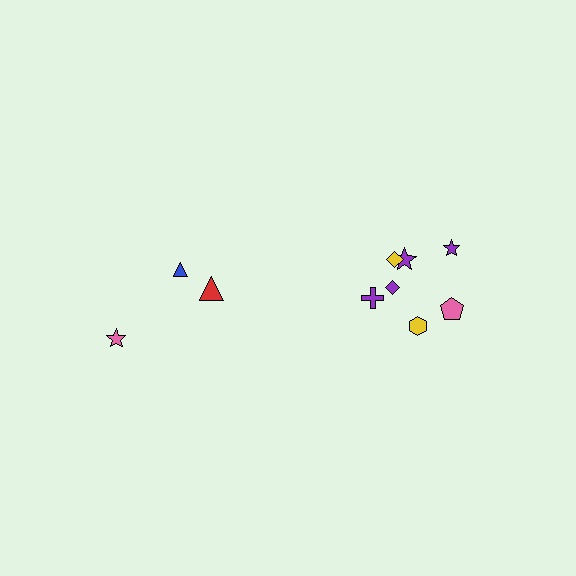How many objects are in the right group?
There are 7 objects.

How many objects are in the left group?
There are 3 objects.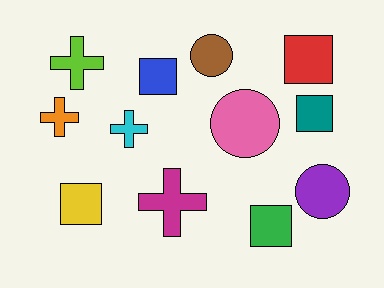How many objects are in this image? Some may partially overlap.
There are 12 objects.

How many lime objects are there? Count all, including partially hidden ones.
There is 1 lime object.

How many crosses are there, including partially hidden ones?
There are 4 crosses.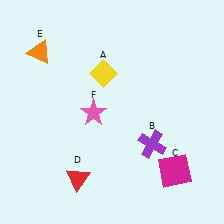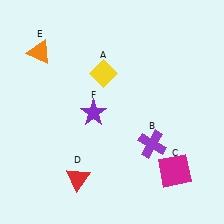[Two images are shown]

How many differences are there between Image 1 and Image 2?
There is 1 difference between the two images.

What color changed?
The star (F) changed from pink in Image 1 to purple in Image 2.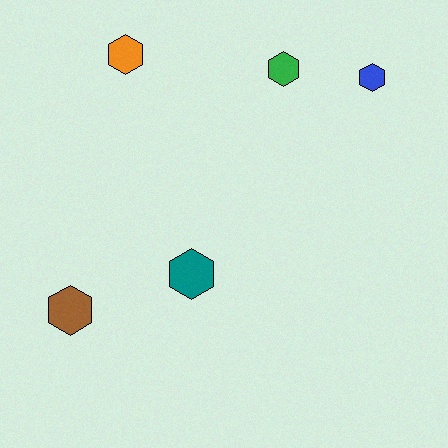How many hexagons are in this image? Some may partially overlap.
There are 5 hexagons.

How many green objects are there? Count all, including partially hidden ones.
There is 1 green object.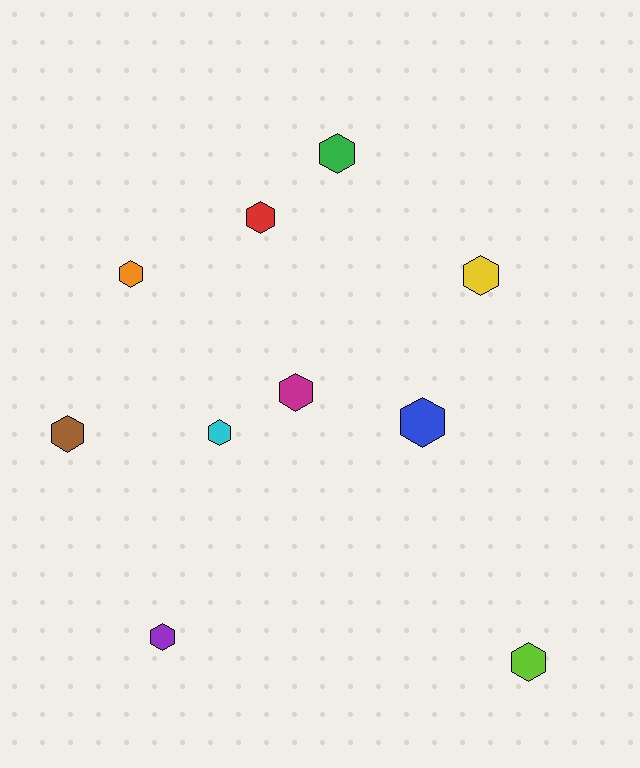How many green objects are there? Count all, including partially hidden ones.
There is 1 green object.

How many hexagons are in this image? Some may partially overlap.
There are 10 hexagons.